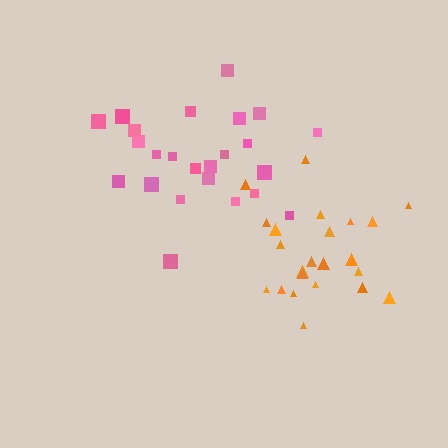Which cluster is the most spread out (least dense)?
Orange.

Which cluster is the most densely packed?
Pink.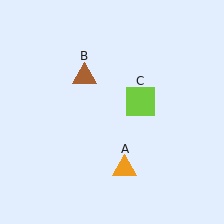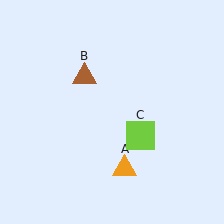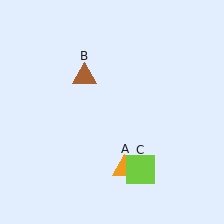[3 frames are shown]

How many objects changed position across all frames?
1 object changed position: lime square (object C).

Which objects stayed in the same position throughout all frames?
Orange triangle (object A) and brown triangle (object B) remained stationary.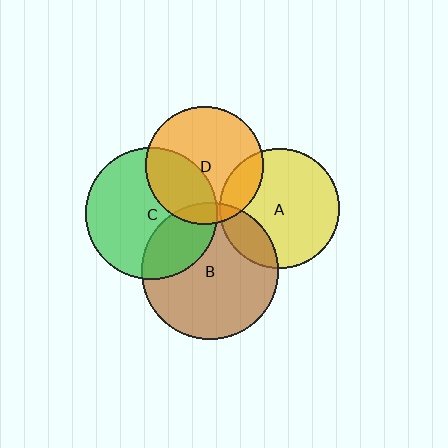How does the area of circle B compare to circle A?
Approximately 1.3 times.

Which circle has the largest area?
Circle B (brown).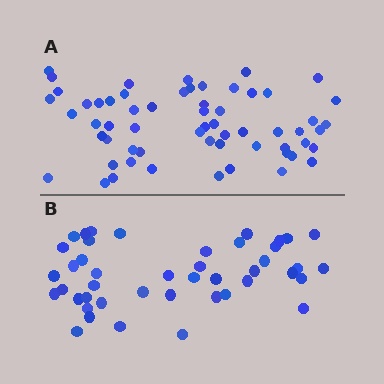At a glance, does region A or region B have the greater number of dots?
Region A (the top region) has more dots.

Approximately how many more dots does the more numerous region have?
Region A has approximately 15 more dots than region B.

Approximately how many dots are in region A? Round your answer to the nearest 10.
About 60 dots.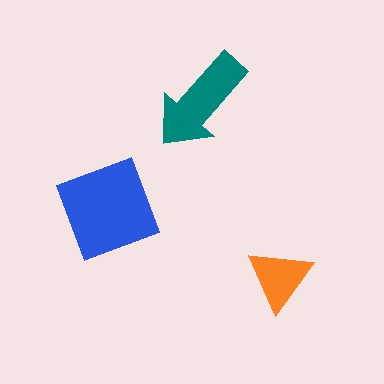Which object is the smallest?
The orange triangle.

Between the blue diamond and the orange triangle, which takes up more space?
The blue diamond.